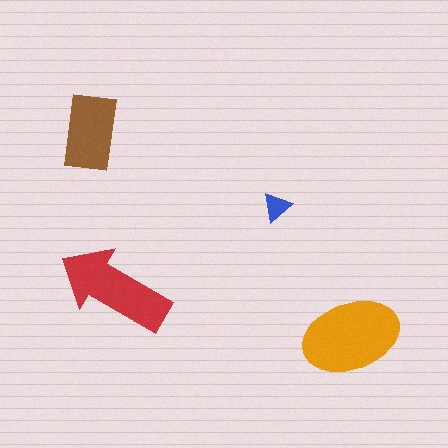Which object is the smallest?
The blue triangle.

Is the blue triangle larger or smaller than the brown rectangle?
Smaller.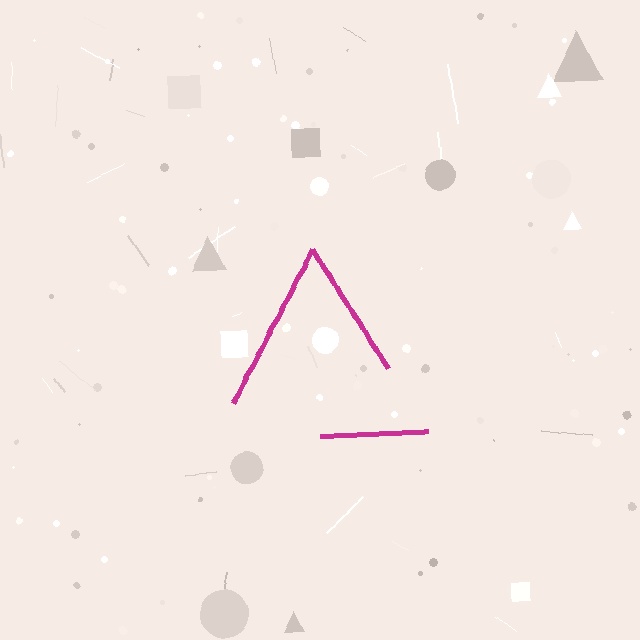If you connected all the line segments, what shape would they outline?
They would outline a triangle.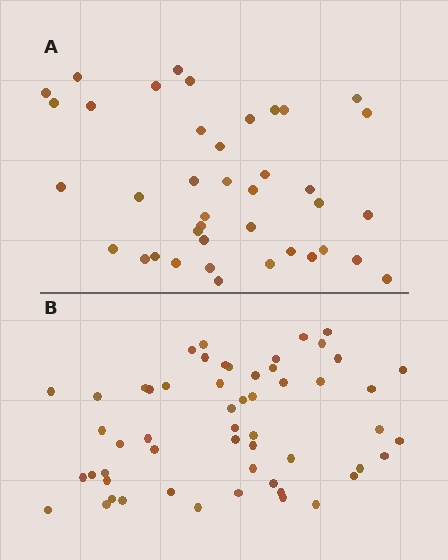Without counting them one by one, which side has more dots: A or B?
Region B (the bottom region) has more dots.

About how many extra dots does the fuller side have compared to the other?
Region B has approximately 15 more dots than region A.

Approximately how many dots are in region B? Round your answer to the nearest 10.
About 60 dots. (The exact count is 55, which rounds to 60.)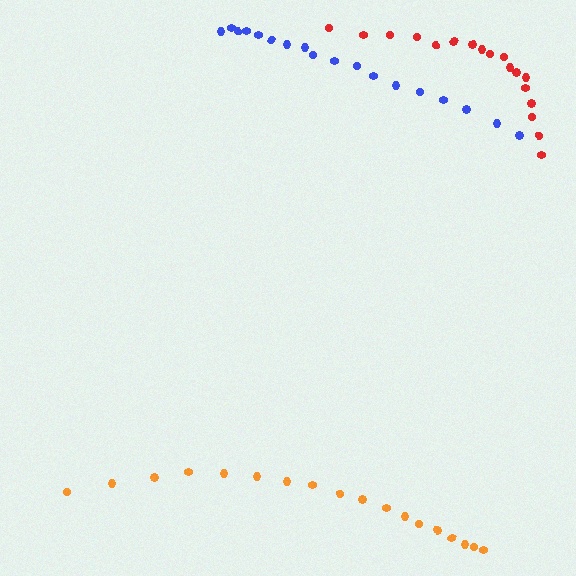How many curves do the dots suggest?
There are 3 distinct paths.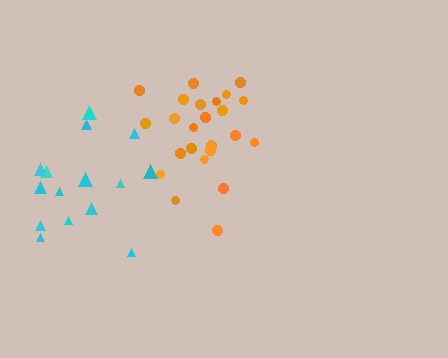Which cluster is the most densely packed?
Orange.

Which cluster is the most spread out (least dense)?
Cyan.